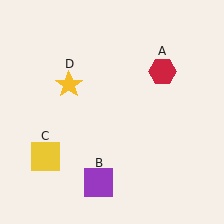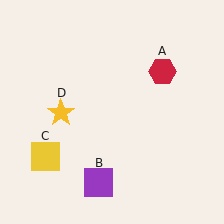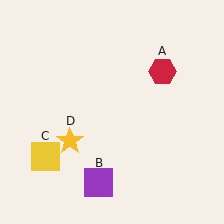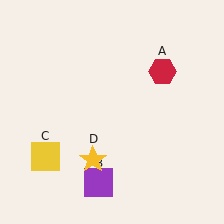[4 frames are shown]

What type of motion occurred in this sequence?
The yellow star (object D) rotated counterclockwise around the center of the scene.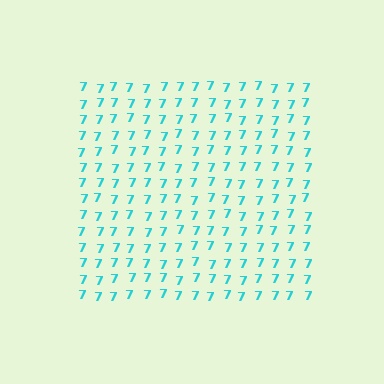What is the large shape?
The large shape is a square.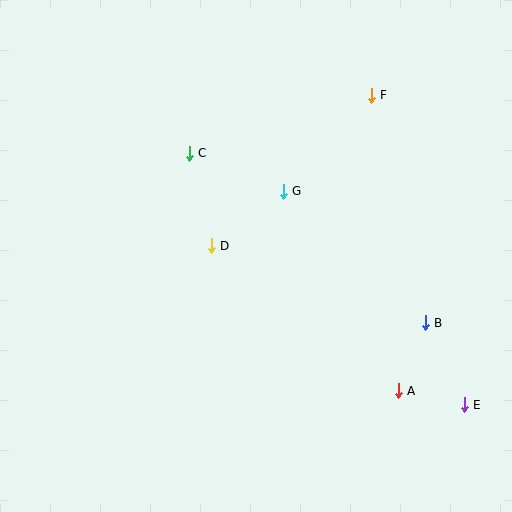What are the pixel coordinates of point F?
Point F is at (371, 95).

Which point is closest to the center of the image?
Point D at (211, 246) is closest to the center.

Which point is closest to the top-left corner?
Point C is closest to the top-left corner.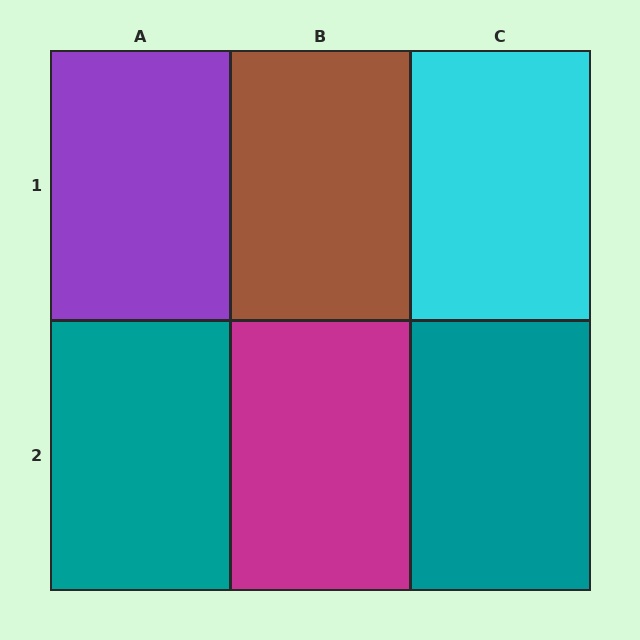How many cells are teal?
2 cells are teal.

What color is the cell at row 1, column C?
Cyan.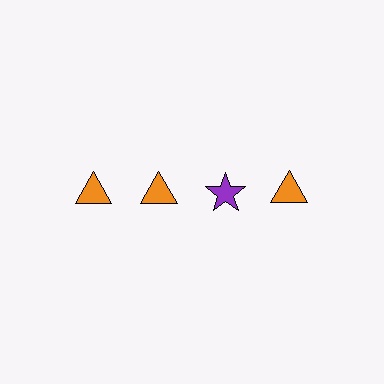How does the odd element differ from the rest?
It differs in both color (purple instead of orange) and shape (star instead of triangle).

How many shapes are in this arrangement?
There are 4 shapes arranged in a grid pattern.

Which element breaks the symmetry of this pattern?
The purple star in the top row, center column breaks the symmetry. All other shapes are orange triangles.